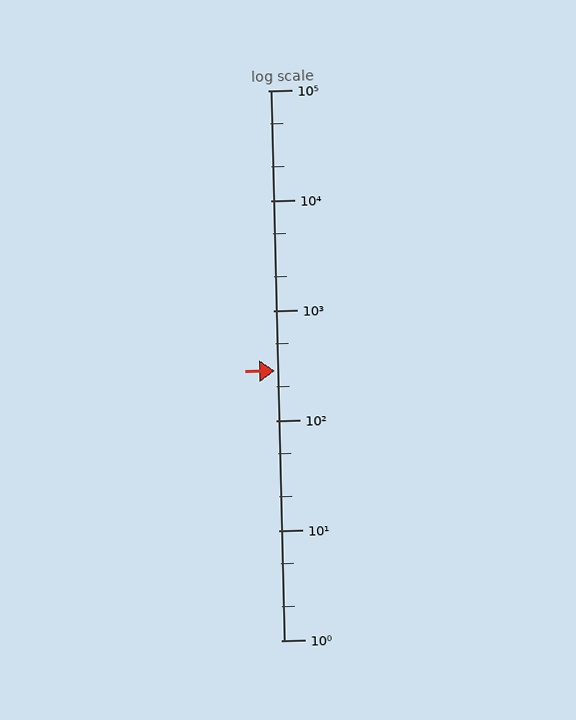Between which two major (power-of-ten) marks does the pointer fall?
The pointer is between 100 and 1000.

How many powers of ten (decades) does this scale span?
The scale spans 5 decades, from 1 to 100000.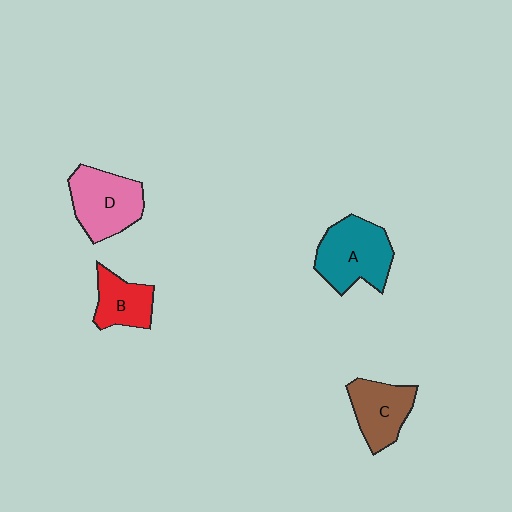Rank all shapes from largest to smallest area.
From largest to smallest: A (teal), D (pink), C (brown), B (red).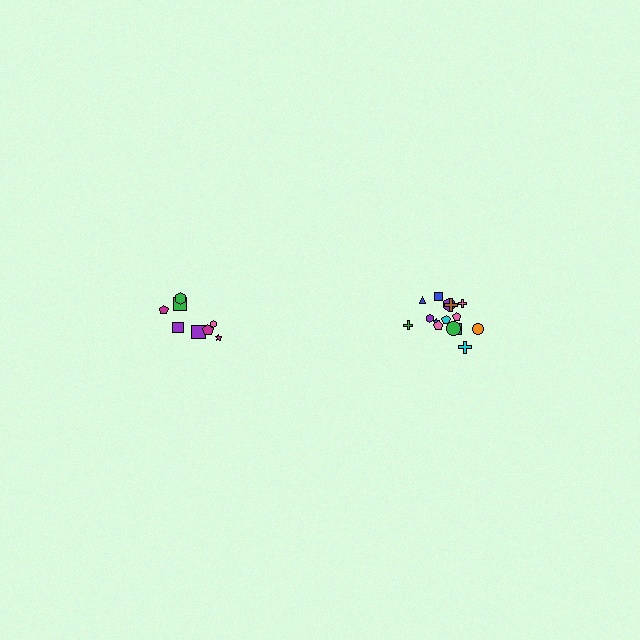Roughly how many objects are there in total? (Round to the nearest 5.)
Roughly 25 objects in total.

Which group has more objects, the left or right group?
The right group.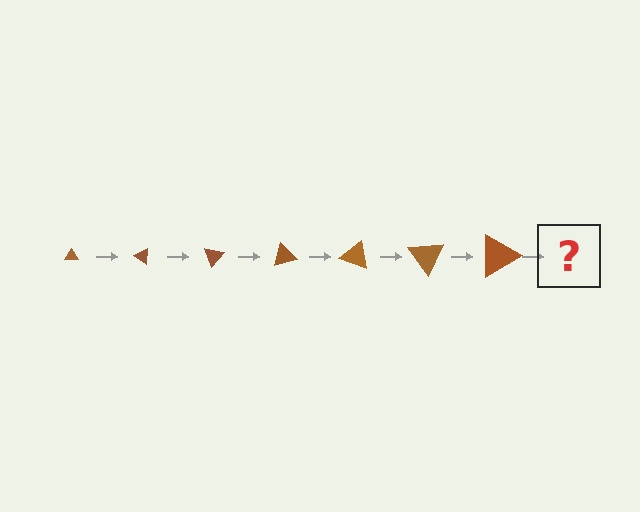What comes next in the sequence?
The next element should be a triangle, larger than the previous one and rotated 245 degrees from the start.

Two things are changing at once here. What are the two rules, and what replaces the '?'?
The two rules are that the triangle grows larger each step and it rotates 35 degrees each step. The '?' should be a triangle, larger than the previous one and rotated 245 degrees from the start.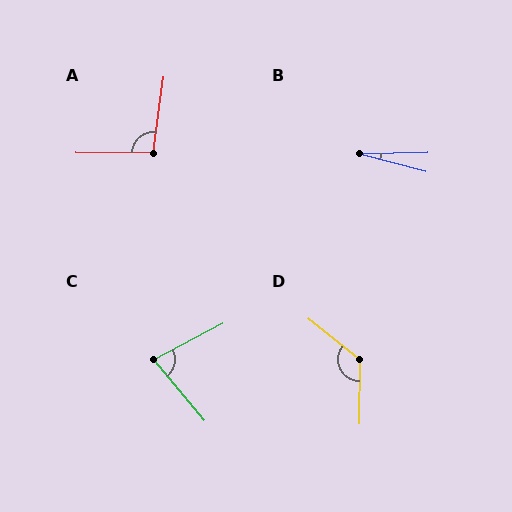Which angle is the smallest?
B, at approximately 17 degrees.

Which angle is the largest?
D, at approximately 128 degrees.